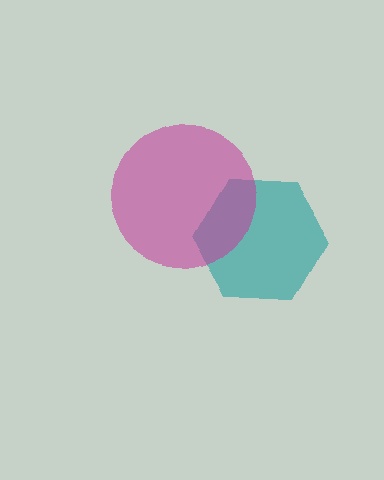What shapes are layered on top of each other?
The layered shapes are: a teal hexagon, a magenta circle.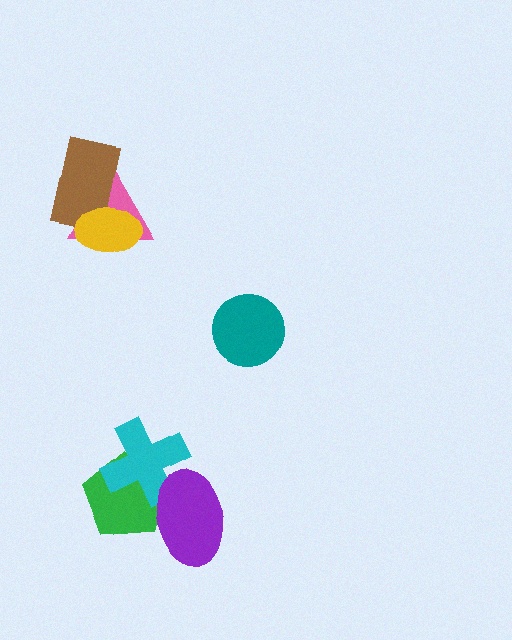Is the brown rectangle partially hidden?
Yes, it is partially covered by another shape.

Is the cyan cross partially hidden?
Yes, it is partially covered by another shape.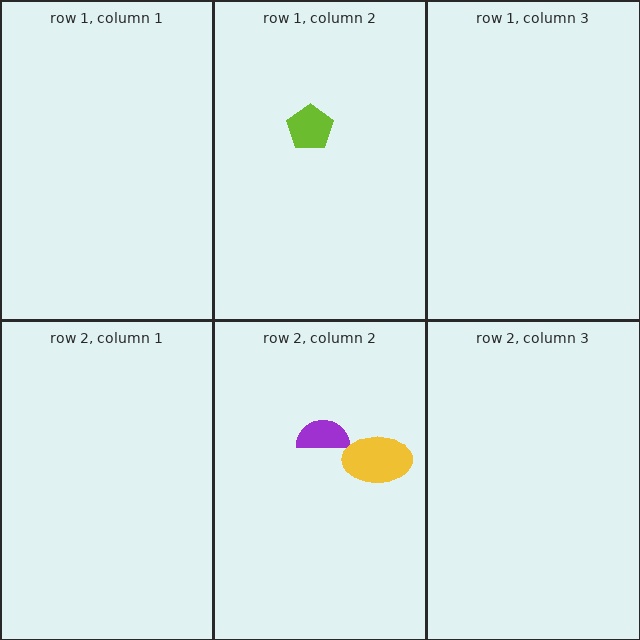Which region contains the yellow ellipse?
The row 2, column 2 region.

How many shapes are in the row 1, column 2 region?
1.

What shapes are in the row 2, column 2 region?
The purple semicircle, the yellow ellipse.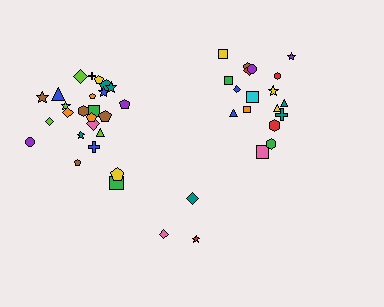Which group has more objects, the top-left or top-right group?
The top-left group.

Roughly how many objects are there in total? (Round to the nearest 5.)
Roughly 45 objects in total.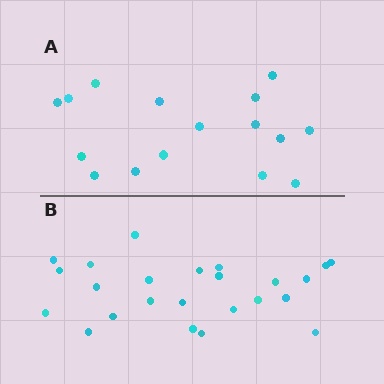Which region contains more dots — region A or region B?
Region B (the bottom region) has more dots.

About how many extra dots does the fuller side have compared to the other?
Region B has roughly 8 or so more dots than region A.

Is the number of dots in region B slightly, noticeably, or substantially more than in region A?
Region B has substantially more. The ratio is roughly 1.5 to 1.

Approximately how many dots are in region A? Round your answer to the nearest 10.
About 20 dots. (The exact count is 16, which rounds to 20.)